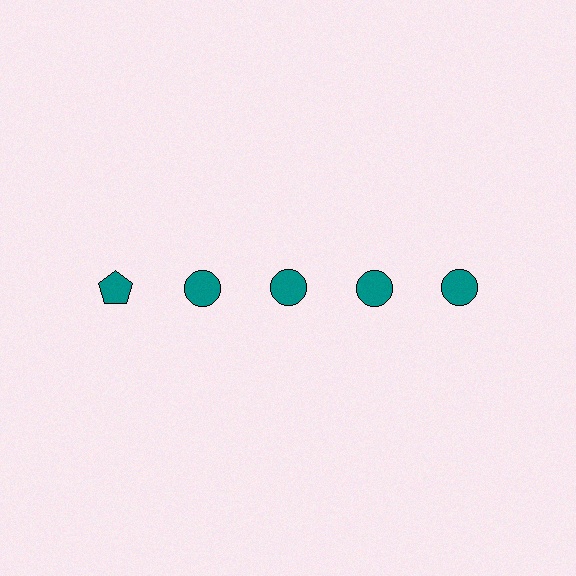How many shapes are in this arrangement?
There are 5 shapes arranged in a grid pattern.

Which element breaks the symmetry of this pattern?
The teal pentagon in the top row, leftmost column breaks the symmetry. All other shapes are teal circles.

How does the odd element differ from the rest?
It has a different shape: pentagon instead of circle.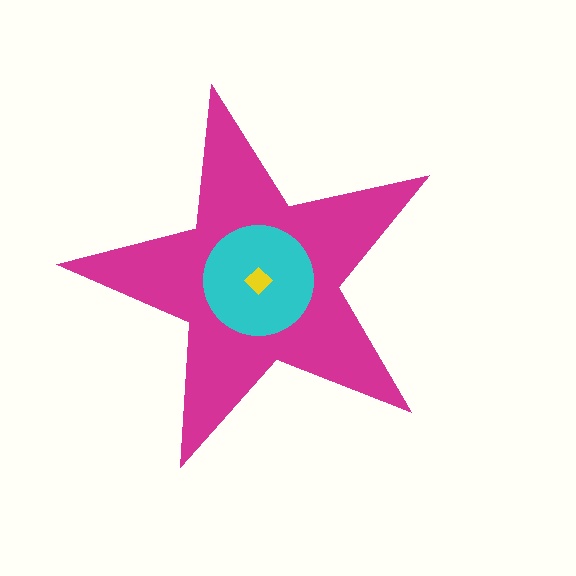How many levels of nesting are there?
3.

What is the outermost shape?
The magenta star.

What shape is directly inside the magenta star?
The cyan circle.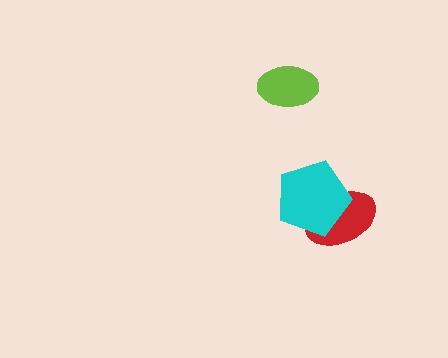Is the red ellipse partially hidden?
Yes, it is partially covered by another shape.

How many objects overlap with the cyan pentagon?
1 object overlaps with the cyan pentagon.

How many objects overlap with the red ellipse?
1 object overlaps with the red ellipse.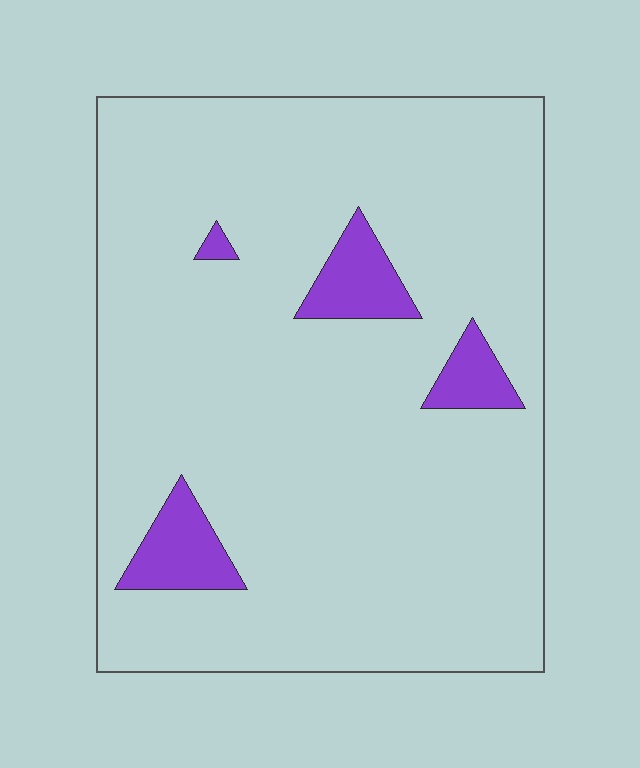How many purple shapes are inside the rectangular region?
4.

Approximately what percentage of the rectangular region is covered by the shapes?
Approximately 10%.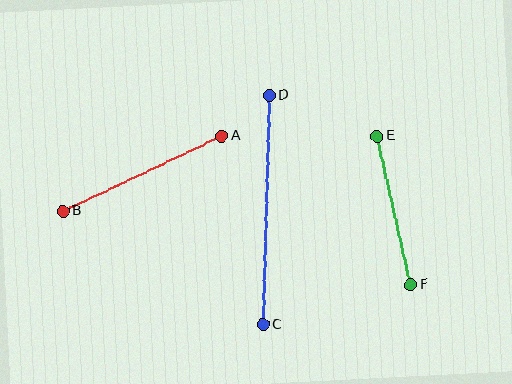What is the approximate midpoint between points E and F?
The midpoint is at approximately (394, 210) pixels.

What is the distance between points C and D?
The distance is approximately 229 pixels.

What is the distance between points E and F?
The distance is approximately 152 pixels.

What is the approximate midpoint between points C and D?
The midpoint is at approximately (266, 210) pixels.